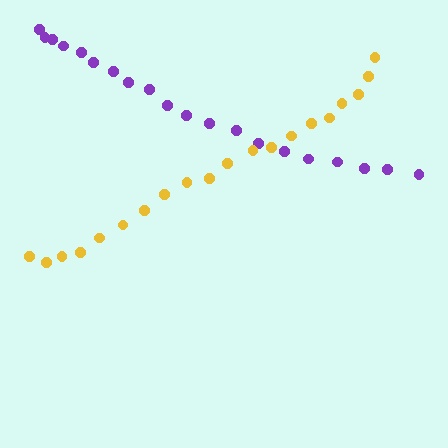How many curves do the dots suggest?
There are 2 distinct paths.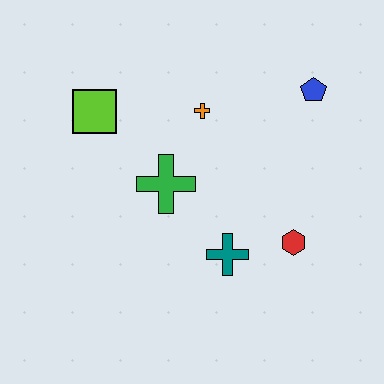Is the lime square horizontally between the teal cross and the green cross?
No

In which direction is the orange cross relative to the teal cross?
The orange cross is above the teal cross.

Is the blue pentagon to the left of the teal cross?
No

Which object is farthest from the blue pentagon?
The lime square is farthest from the blue pentagon.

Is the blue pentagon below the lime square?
No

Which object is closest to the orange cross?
The green cross is closest to the orange cross.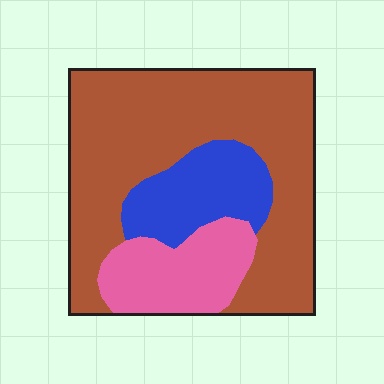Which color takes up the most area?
Brown, at roughly 65%.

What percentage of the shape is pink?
Pink covers roughly 20% of the shape.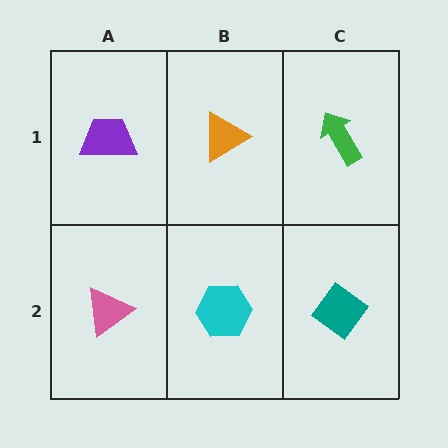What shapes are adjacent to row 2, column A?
A purple trapezoid (row 1, column A), a cyan hexagon (row 2, column B).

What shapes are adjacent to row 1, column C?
A teal diamond (row 2, column C), an orange triangle (row 1, column B).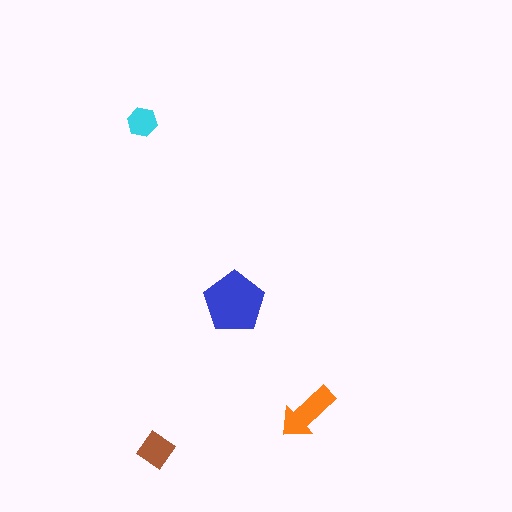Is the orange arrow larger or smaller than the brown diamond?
Larger.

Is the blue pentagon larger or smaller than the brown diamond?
Larger.